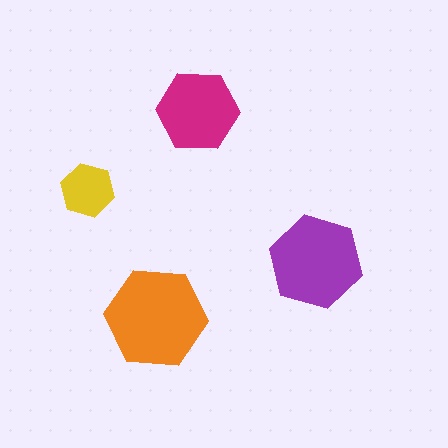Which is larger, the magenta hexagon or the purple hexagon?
The purple one.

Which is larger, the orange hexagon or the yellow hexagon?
The orange one.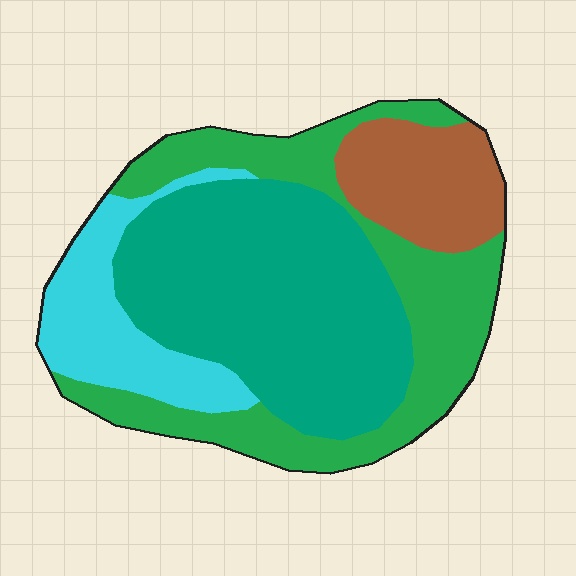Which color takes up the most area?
Teal, at roughly 40%.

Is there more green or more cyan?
Green.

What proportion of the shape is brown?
Brown takes up less than a sixth of the shape.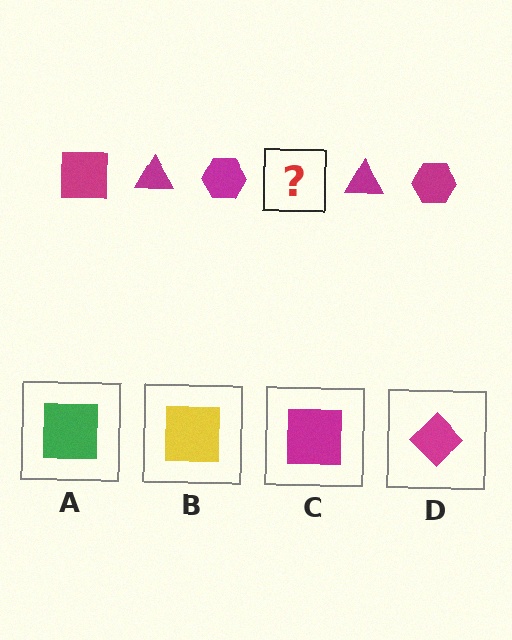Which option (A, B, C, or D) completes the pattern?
C.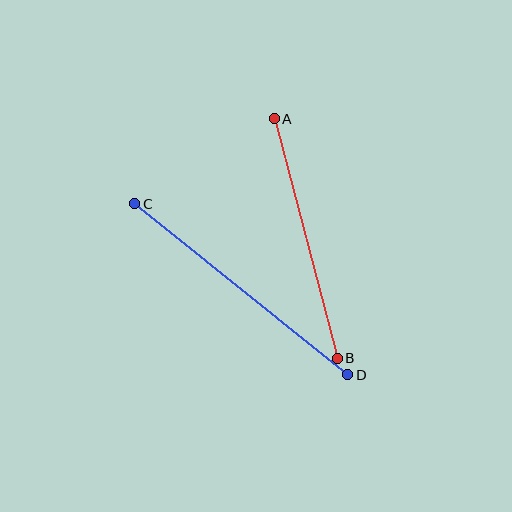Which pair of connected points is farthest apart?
Points C and D are farthest apart.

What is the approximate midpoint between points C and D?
The midpoint is at approximately (241, 289) pixels.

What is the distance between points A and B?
The distance is approximately 248 pixels.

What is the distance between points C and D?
The distance is approximately 273 pixels.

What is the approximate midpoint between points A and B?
The midpoint is at approximately (306, 238) pixels.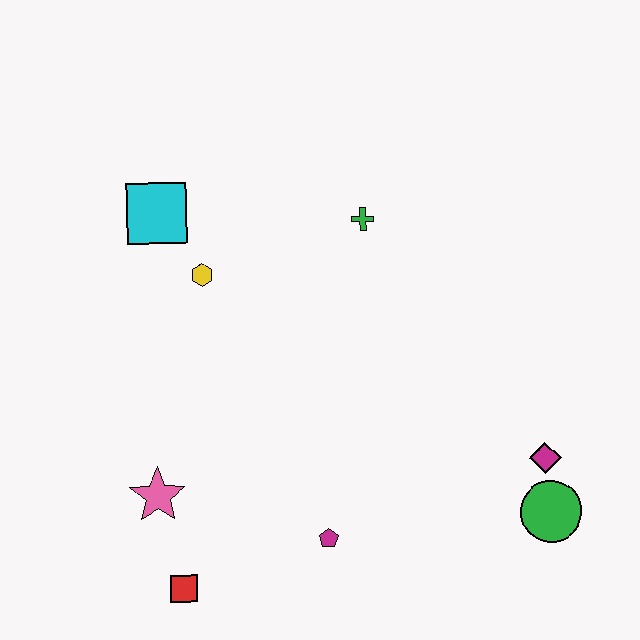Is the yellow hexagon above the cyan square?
No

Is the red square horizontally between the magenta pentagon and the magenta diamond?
No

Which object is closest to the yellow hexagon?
The cyan square is closest to the yellow hexagon.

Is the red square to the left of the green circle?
Yes